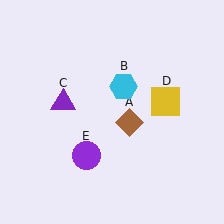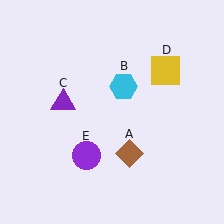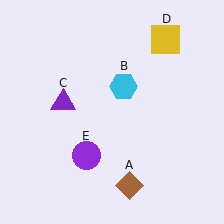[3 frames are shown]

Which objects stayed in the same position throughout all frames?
Cyan hexagon (object B) and purple triangle (object C) and purple circle (object E) remained stationary.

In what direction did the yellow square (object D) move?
The yellow square (object D) moved up.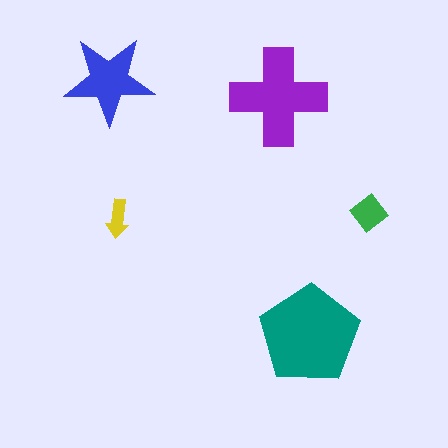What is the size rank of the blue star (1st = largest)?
3rd.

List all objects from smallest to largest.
The yellow arrow, the green diamond, the blue star, the purple cross, the teal pentagon.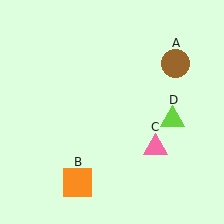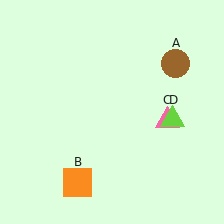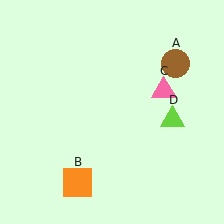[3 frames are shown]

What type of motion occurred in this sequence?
The pink triangle (object C) rotated counterclockwise around the center of the scene.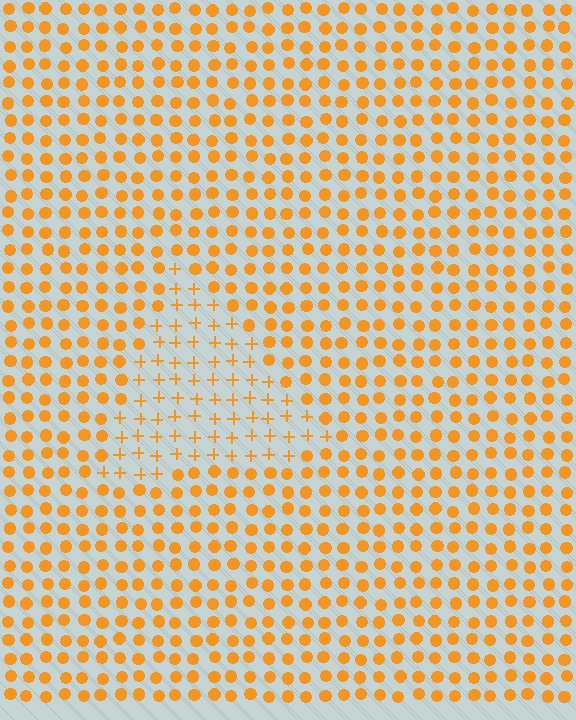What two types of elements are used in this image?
The image uses plus signs inside the triangle region and circles outside it.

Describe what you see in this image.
The image is filled with small orange elements arranged in a uniform grid. A triangle-shaped region contains plus signs, while the surrounding area contains circles. The boundary is defined purely by the change in element shape.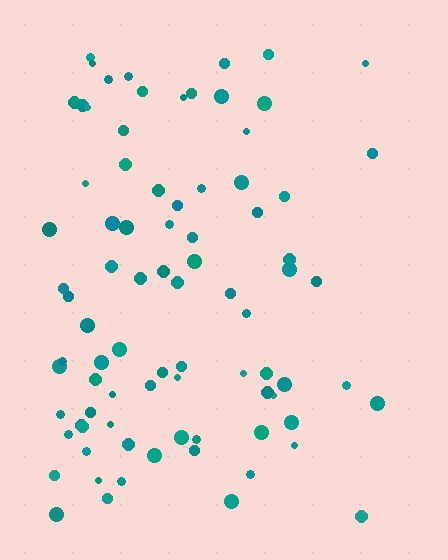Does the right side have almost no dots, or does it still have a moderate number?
Still a moderate number, just noticeably fewer than the left.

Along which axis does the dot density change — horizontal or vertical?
Horizontal.